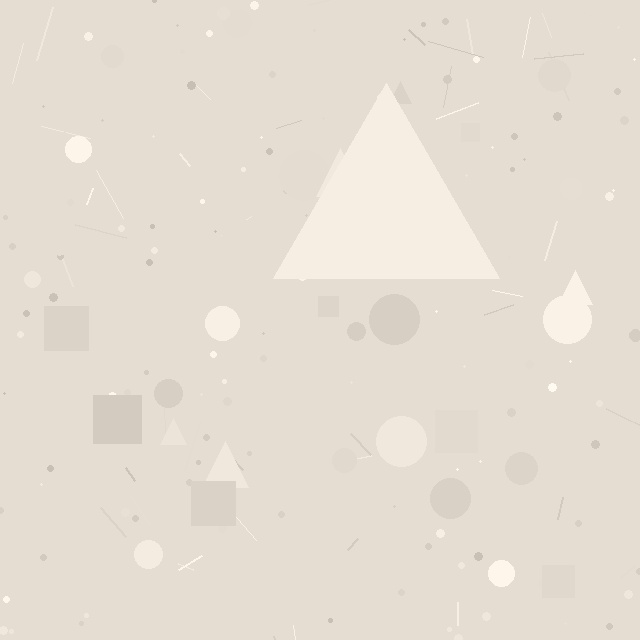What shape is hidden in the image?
A triangle is hidden in the image.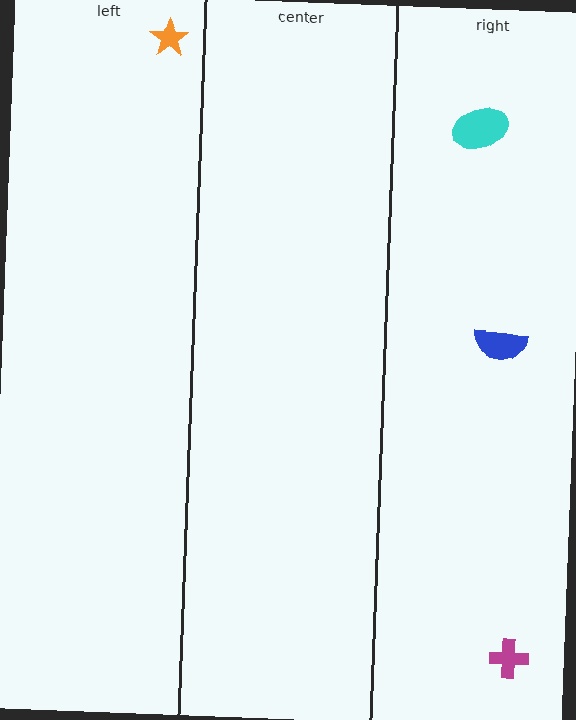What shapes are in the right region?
The blue semicircle, the cyan ellipse, the magenta cross.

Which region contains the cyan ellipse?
The right region.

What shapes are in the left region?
The orange star.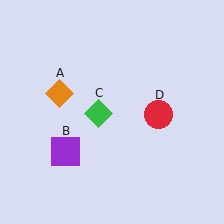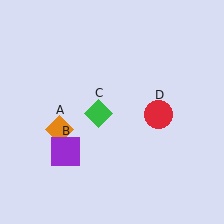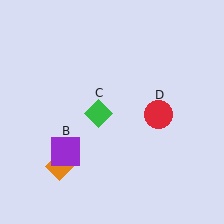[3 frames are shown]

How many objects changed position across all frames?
1 object changed position: orange diamond (object A).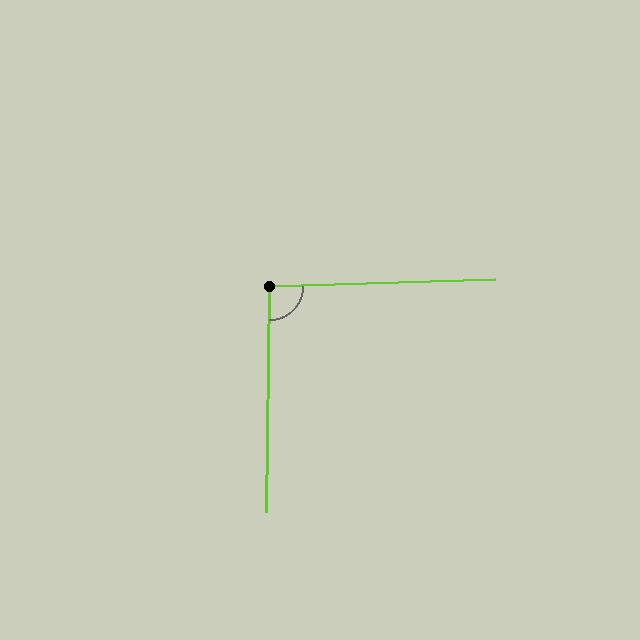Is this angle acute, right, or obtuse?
It is approximately a right angle.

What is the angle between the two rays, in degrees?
Approximately 93 degrees.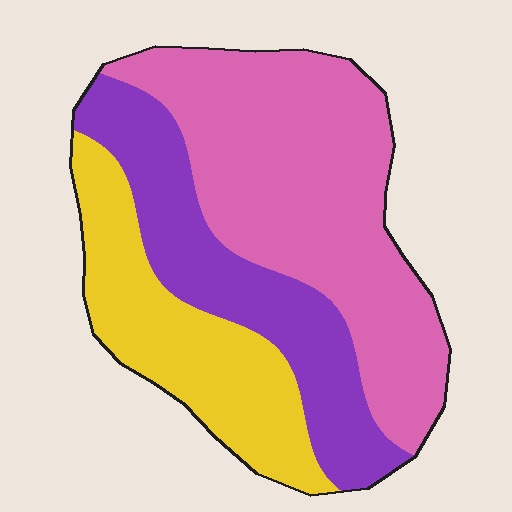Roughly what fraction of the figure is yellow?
Yellow takes up about one quarter (1/4) of the figure.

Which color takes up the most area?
Pink, at roughly 45%.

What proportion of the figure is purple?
Purple takes up about one quarter (1/4) of the figure.